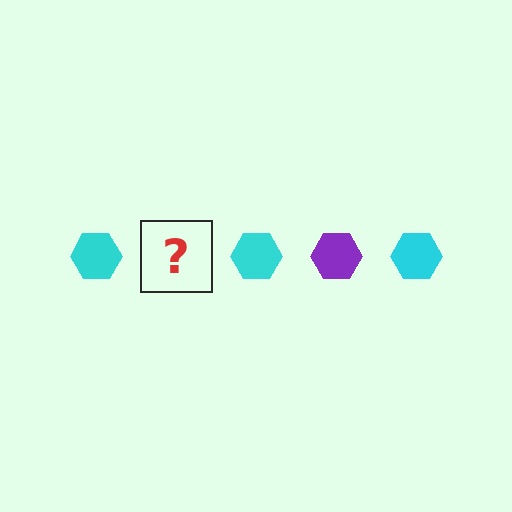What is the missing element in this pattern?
The missing element is a purple hexagon.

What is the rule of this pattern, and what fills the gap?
The rule is that the pattern cycles through cyan, purple hexagons. The gap should be filled with a purple hexagon.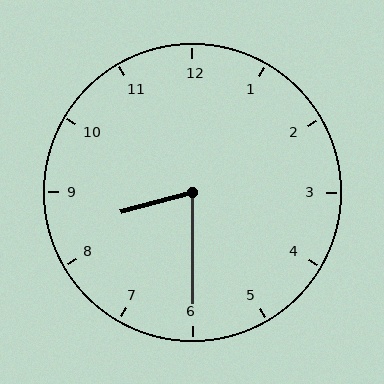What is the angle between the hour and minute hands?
Approximately 75 degrees.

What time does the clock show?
8:30.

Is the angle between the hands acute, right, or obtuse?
It is acute.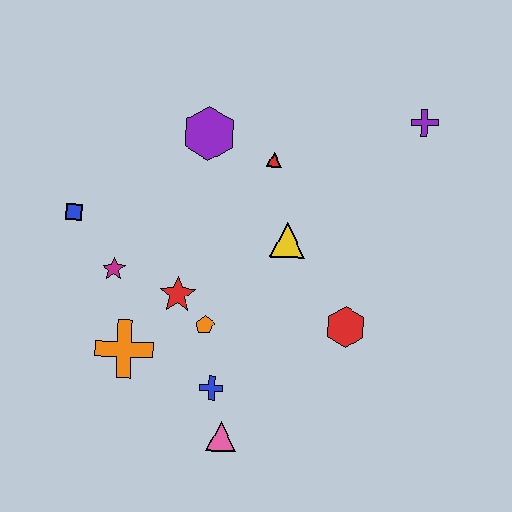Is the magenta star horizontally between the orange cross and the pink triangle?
No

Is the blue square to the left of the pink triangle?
Yes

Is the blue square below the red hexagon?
No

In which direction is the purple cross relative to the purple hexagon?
The purple cross is to the right of the purple hexagon.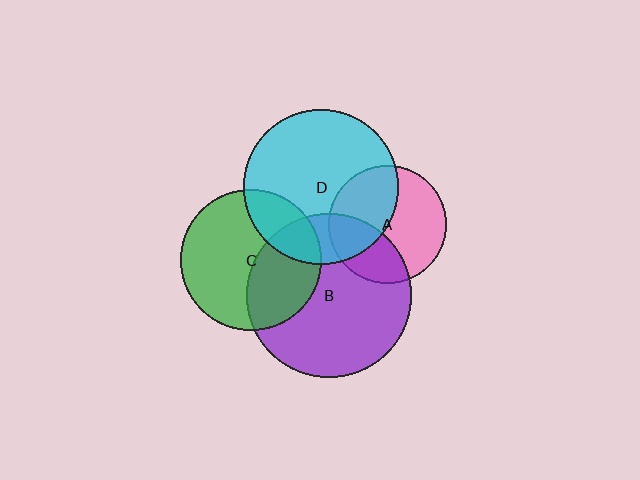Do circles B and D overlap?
Yes.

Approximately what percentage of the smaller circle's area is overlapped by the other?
Approximately 20%.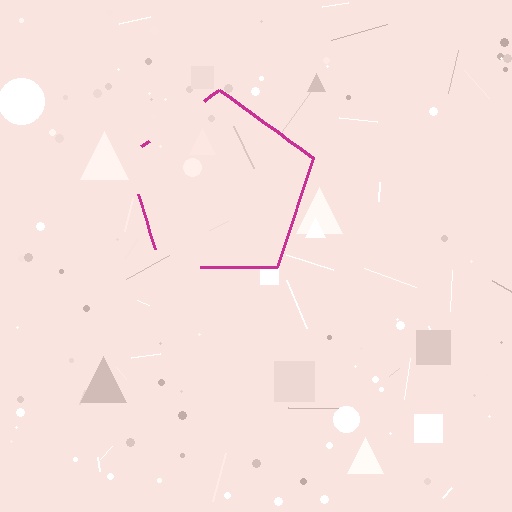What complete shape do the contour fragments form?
The contour fragments form a pentagon.